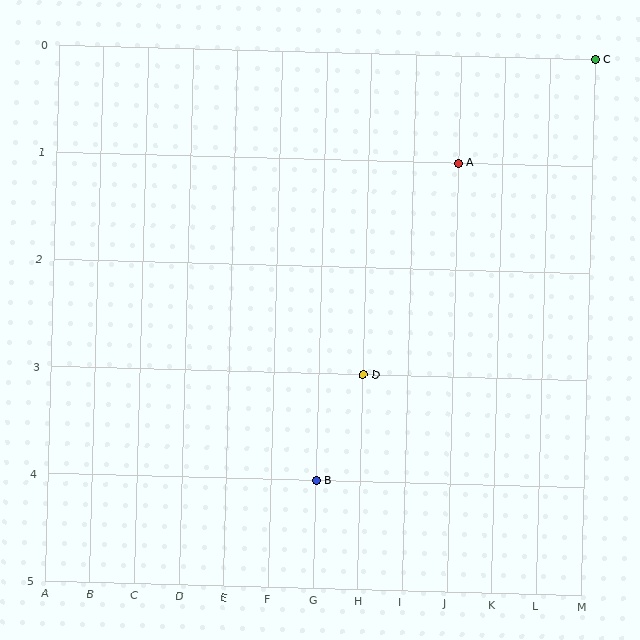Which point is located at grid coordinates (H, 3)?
Point D is at (H, 3).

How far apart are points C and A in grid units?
Points C and A are 3 columns and 1 row apart (about 3.2 grid units diagonally).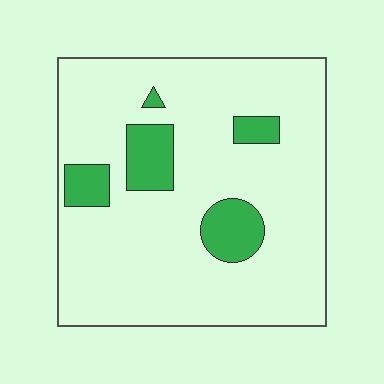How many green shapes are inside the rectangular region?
5.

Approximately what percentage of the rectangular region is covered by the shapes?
Approximately 15%.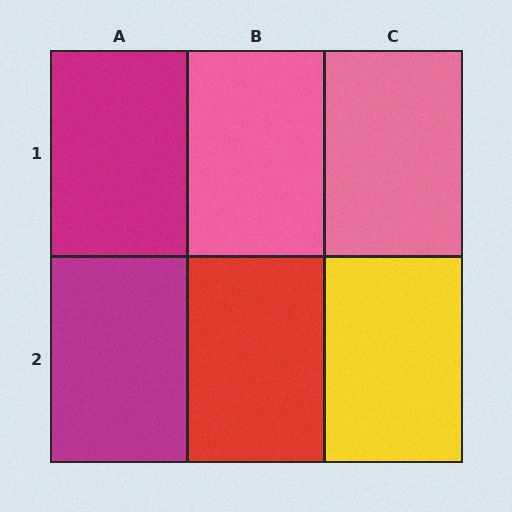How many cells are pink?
2 cells are pink.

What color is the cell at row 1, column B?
Pink.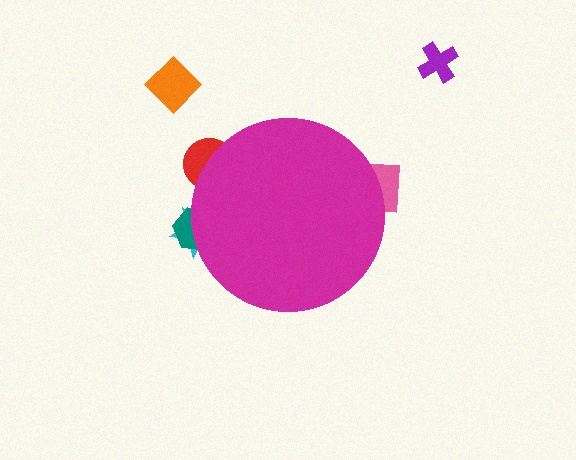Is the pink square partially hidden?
Yes, the pink square is partially hidden behind the magenta circle.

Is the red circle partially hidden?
Yes, the red circle is partially hidden behind the magenta circle.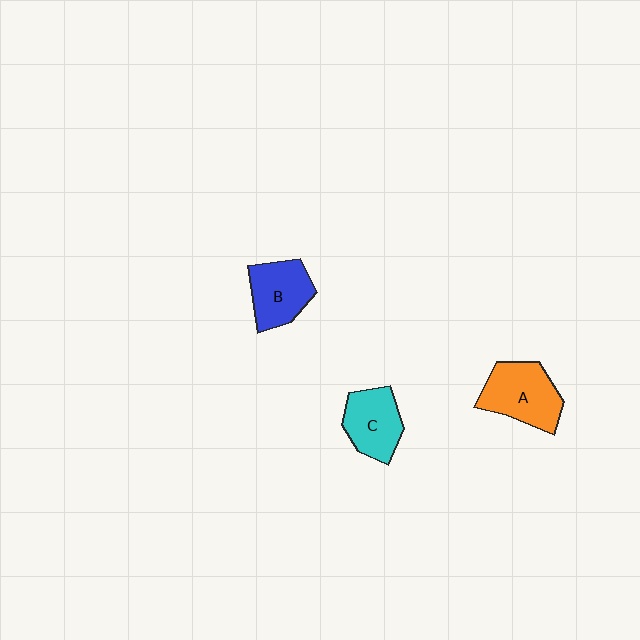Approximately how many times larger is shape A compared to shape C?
Approximately 1.2 times.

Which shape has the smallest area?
Shape C (cyan).